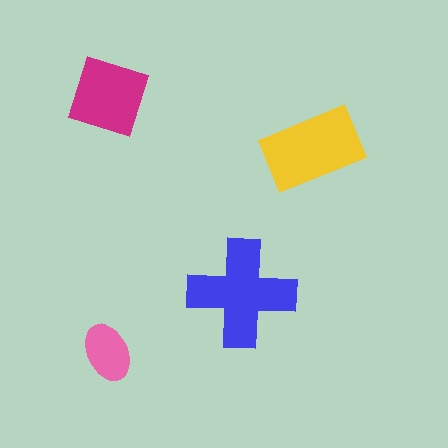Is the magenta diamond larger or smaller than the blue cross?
Smaller.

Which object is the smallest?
The pink ellipse.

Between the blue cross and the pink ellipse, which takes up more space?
The blue cross.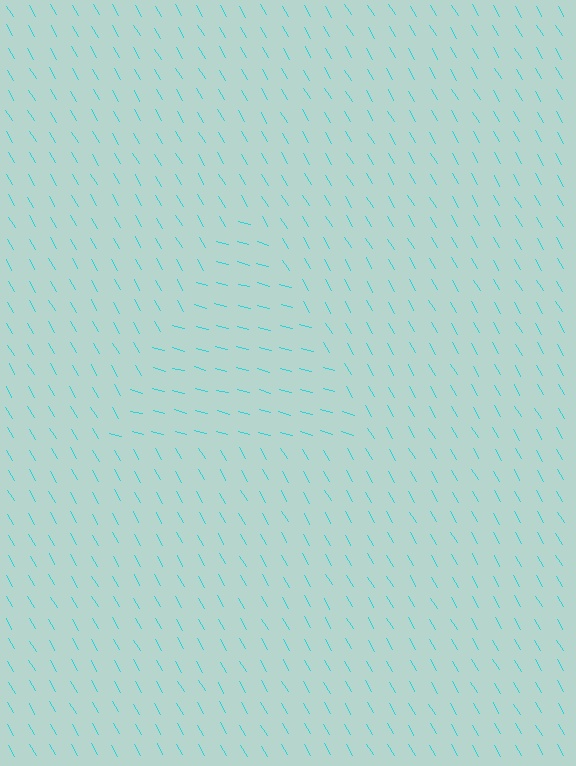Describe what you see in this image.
The image is filled with small cyan line segments. A triangle region in the image has lines oriented differently from the surrounding lines, creating a visible texture boundary.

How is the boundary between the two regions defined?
The boundary is defined purely by a change in line orientation (approximately 45 degrees difference). All lines are the same color and thickness.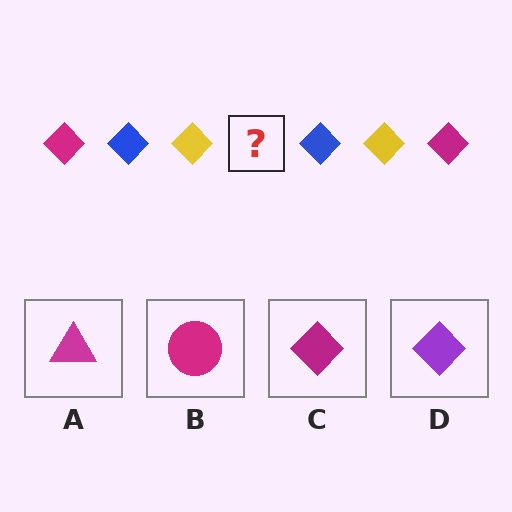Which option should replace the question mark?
Option C.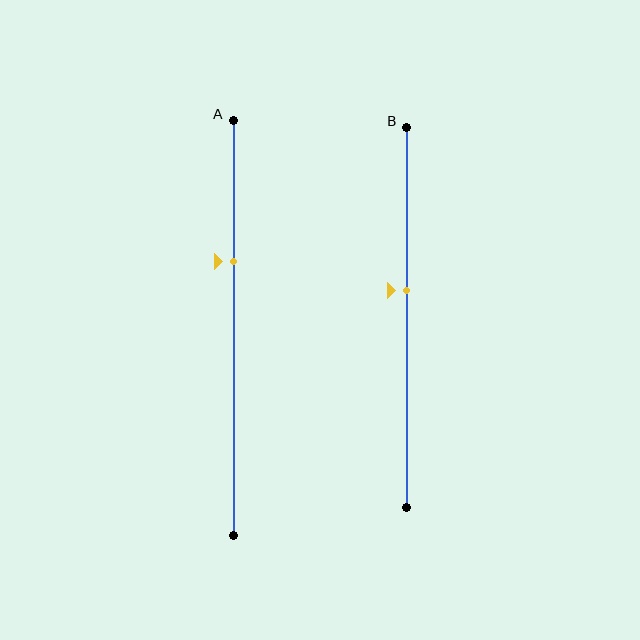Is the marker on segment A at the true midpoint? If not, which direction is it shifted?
No, the marker on segment A is shifted upward by about 16% of the segment length.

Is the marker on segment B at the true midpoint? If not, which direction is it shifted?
No, the marker on segment B is shifted upward by about 7% of the segment length.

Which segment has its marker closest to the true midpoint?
Segment B has its marker closest to the true midpoint.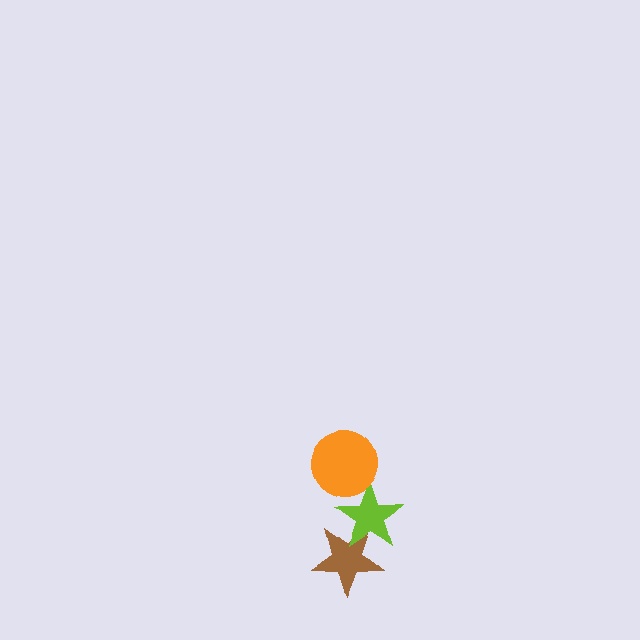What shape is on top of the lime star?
The orange circle is on top of the lime star.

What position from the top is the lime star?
The lime star is 2nd from the top.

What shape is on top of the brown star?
The lime star is on top of the brown star.